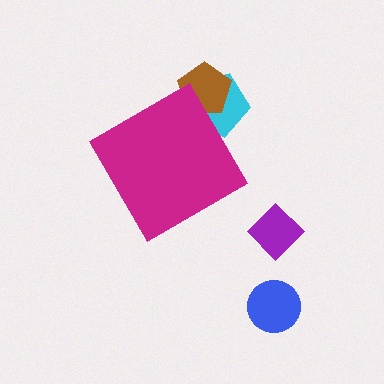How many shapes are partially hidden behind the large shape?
2 shapes are partially hidden.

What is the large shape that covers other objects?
A magenta diamond.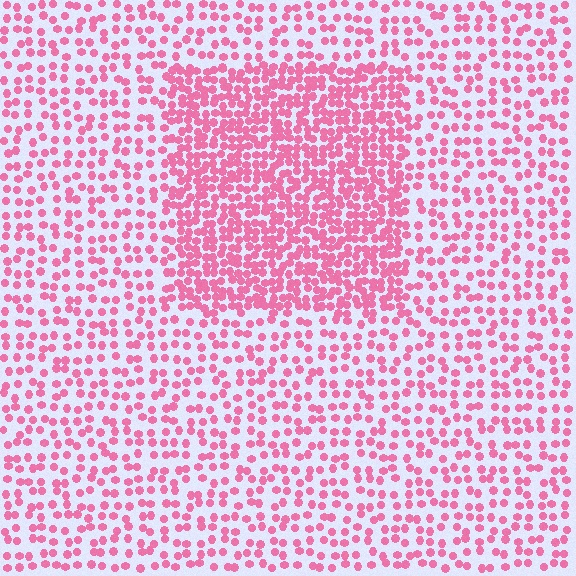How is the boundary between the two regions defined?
The boundary is defined by a change in element density (approximately 2.1x ratio). All elements are the same color, size, and shape.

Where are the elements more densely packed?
The elements are more densely packed inside the rectangle boundary.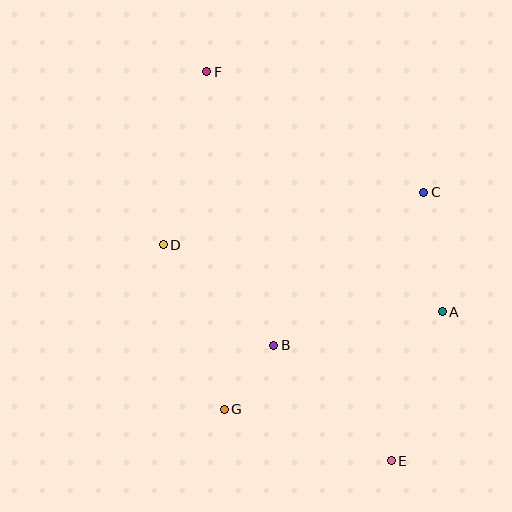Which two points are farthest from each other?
Points E and F are farthest from each other.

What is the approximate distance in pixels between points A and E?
The distance between A and E is approximately 158 pixels.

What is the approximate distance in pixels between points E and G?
The distance between E and G is approximately 175 pixels.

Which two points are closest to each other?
Points B and G are closest to each other.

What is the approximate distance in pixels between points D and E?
The distance between D and E is approximately 314 pixels.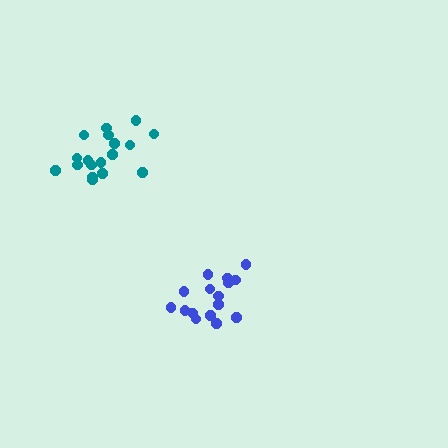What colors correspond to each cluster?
The clusters are colored: blue, teal.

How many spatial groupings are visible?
There are 2 spatial groupings.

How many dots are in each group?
Group 1: 16 dots, Group 2: 18 dots (34 total).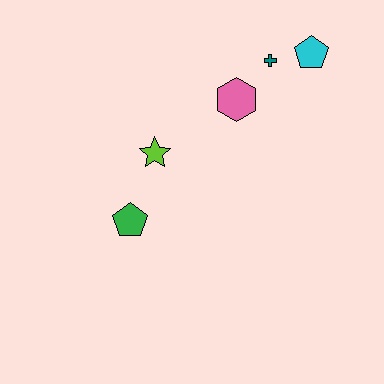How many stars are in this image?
There is 1 star.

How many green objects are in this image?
There is 1 green object.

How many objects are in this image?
There are 5 objects.